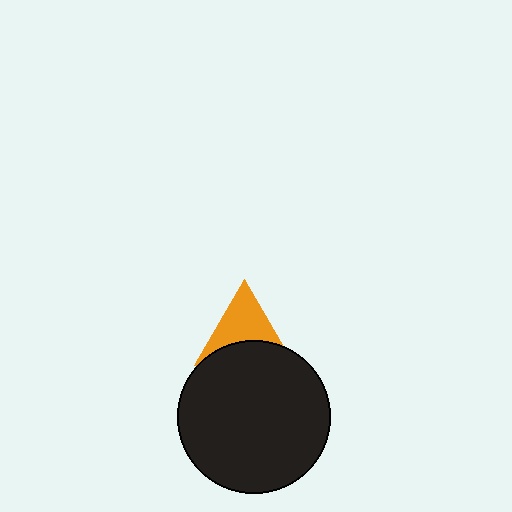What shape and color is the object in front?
The object in front is a black circle.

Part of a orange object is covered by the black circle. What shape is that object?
It is a triangle.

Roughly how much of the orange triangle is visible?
About half of it is visible (roughly 59%).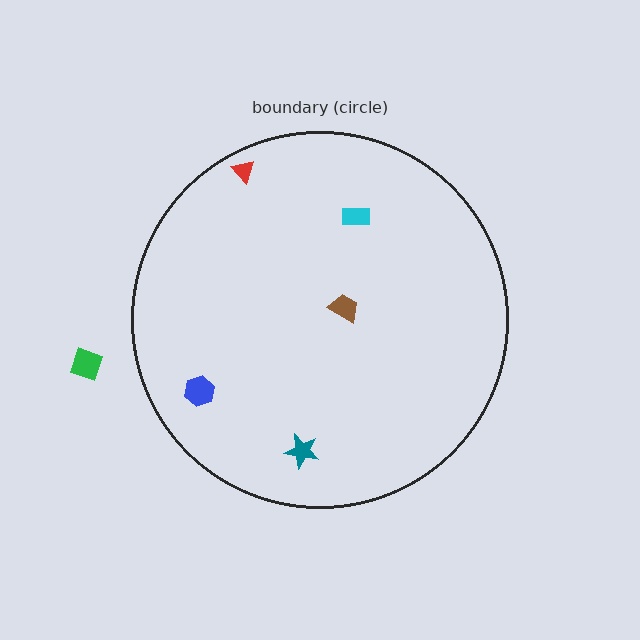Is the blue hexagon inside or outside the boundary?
Inside.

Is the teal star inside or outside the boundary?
Inside.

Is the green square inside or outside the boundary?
Outside.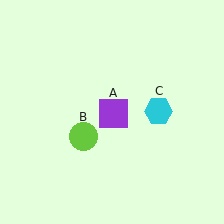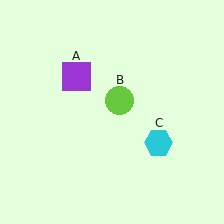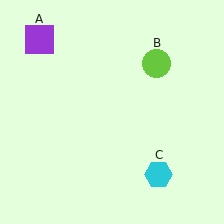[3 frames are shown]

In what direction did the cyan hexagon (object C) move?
The cyan hexagon (object C) moved down.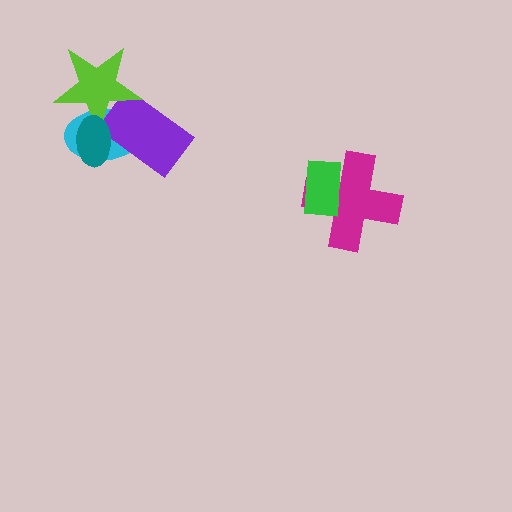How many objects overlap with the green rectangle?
1 object overlaps with the green rectangle.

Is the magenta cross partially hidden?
Yes, it is partially covered by another shape.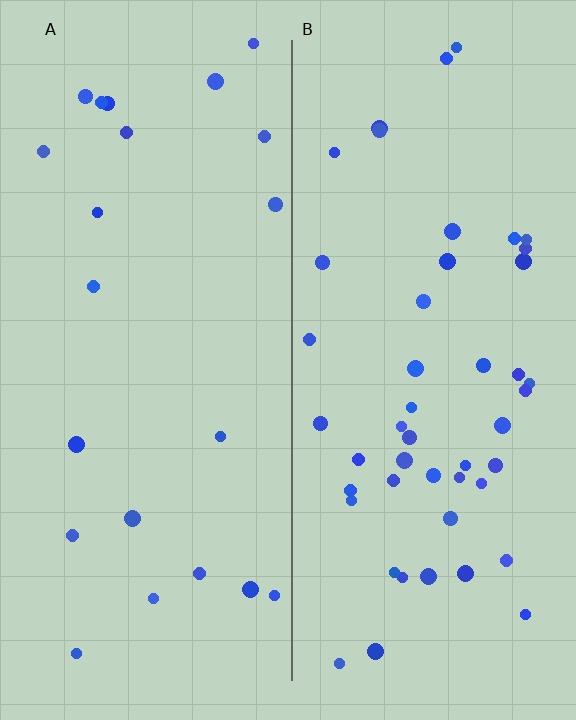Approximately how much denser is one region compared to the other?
Approximately 2.2× — region B over region A.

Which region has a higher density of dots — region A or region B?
B (the right).